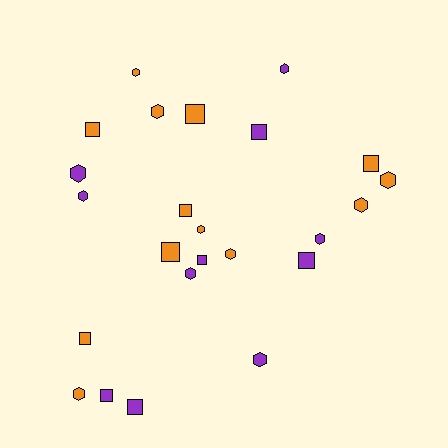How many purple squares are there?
There are 5 purple squares.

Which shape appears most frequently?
Hexagon, with 13 objects.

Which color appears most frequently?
Orange, with 13 objects.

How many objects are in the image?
There are 24 objects.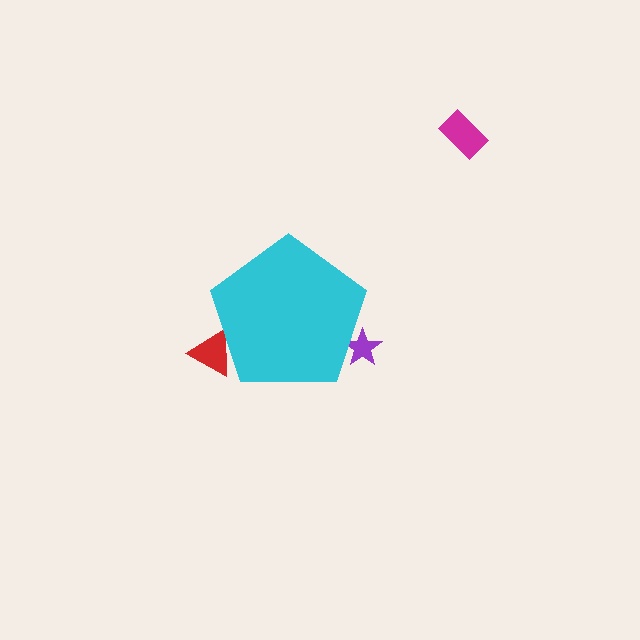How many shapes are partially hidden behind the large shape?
2 shapes are partially hidden.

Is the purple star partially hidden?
Yes, the purple star is partially hidden behind the cyan pentagon.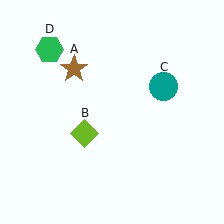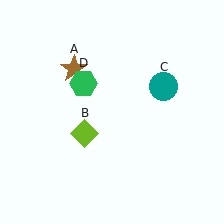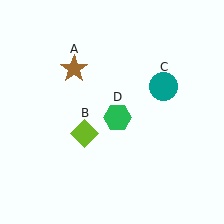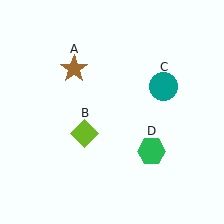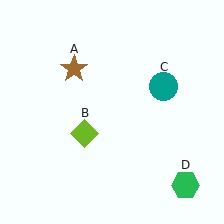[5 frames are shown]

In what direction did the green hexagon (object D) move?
The green hexagon (object D) moved down and to the right.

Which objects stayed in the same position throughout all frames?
Brown star (object A) and lime diamond (object B) and teal circle (object C) remained stationary.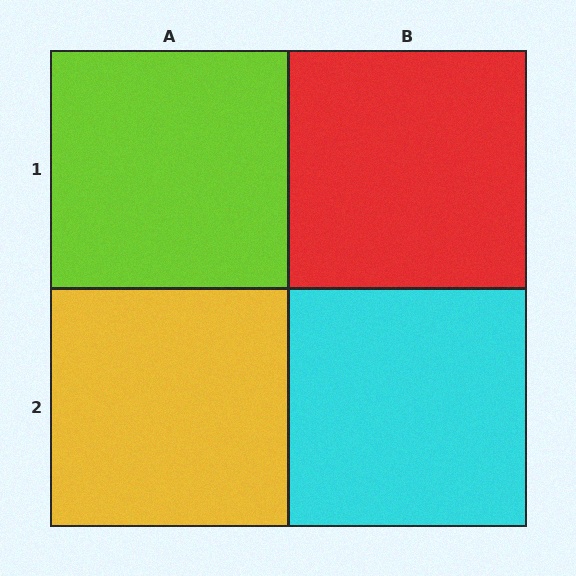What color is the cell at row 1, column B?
Red.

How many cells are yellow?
1 cell is yellow.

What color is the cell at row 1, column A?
Lime.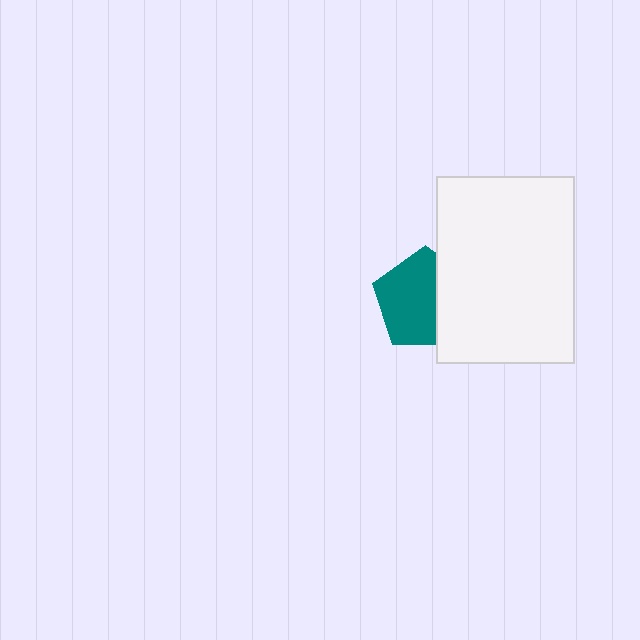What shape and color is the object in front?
The object in front is a white rectangle.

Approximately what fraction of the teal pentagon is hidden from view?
Roughly 36% of the teal pentagon is hidden behind the white rectangle.